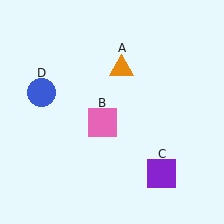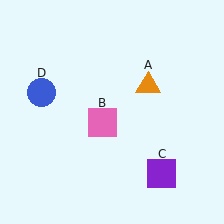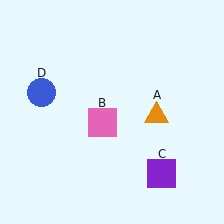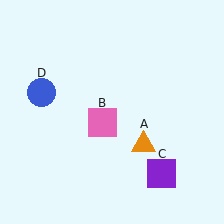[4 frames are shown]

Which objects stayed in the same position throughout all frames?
Pink square (object B) and purple square (object C) and blue circle (object D) remained stationary.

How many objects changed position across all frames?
1 object changed position: orange triangle (object A).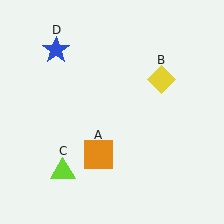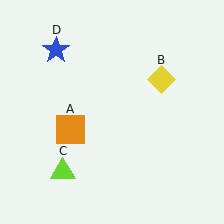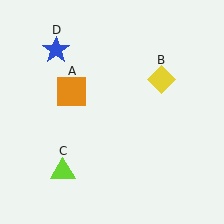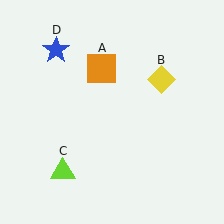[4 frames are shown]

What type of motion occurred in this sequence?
The orange square (object A) rotated clockwise around the center of the scene.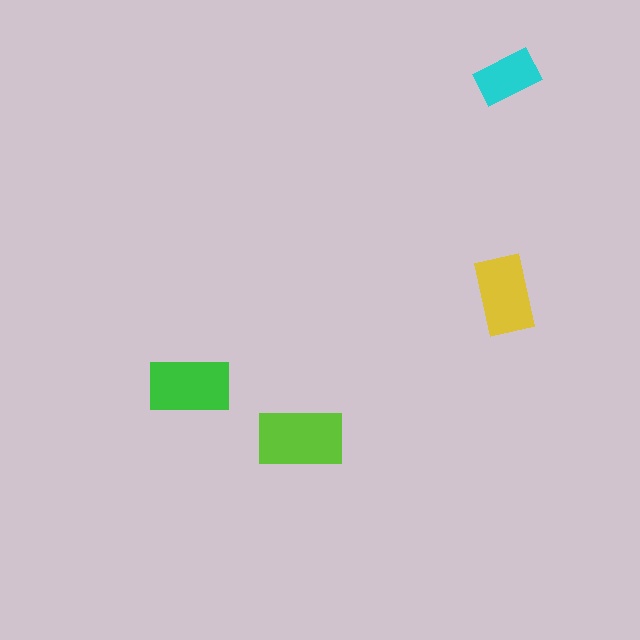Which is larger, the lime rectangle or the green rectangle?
The lime one.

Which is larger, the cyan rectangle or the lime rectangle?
The lime one.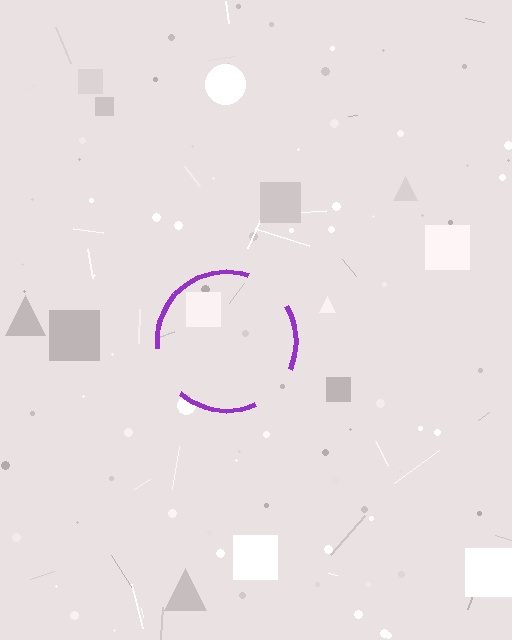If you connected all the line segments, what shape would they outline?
They would outline a circle.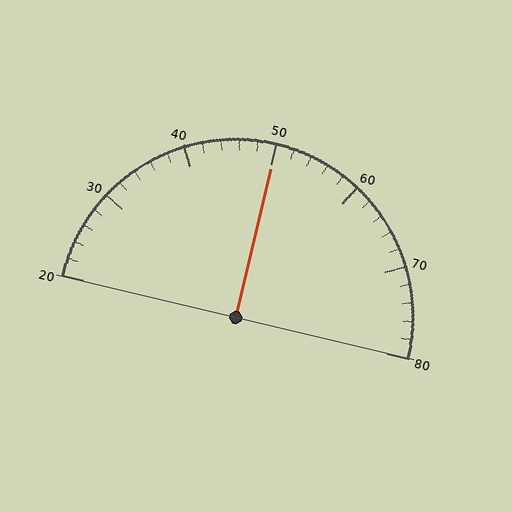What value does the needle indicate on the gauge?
The needle indicates approximately 50.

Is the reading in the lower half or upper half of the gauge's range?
The reading is in the upper half of the range (20 to 80).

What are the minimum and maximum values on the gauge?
The gauge ranges from 20 to 80.